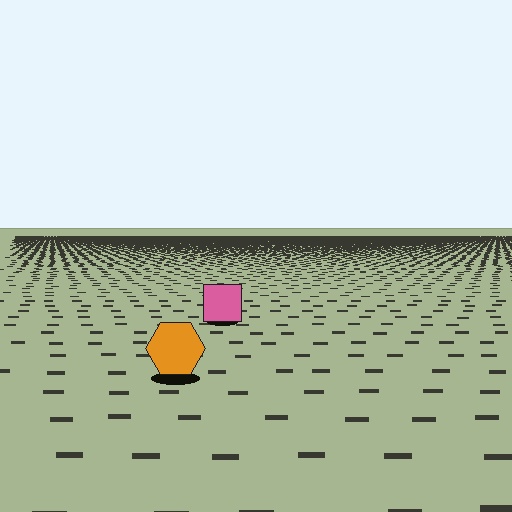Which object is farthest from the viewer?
The pink square is farthest from the viewer. It appears smaller and the ground texture around it is denser.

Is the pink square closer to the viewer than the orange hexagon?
No. The orange hexagon is closer — you can tell from the texture gradient: the ground texture is coarser near it.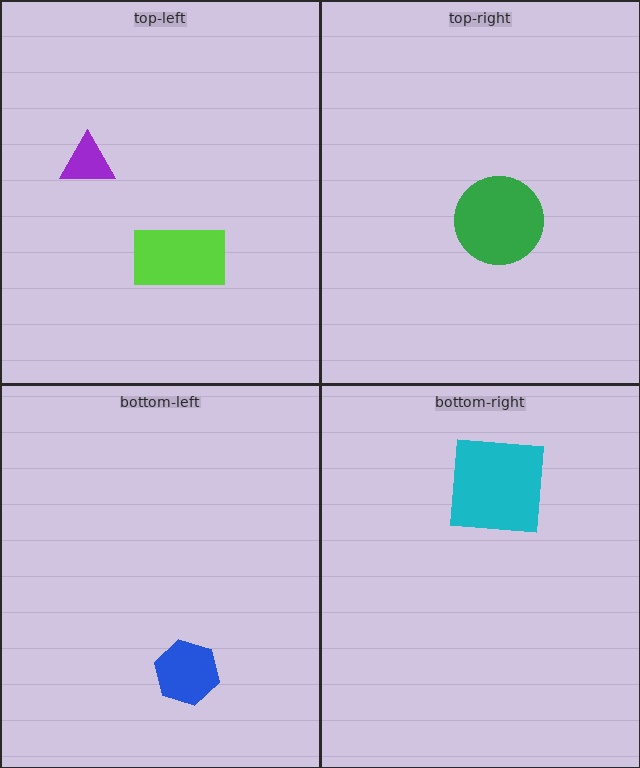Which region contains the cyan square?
The bottom-right region.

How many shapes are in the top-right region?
1.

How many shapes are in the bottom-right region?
1.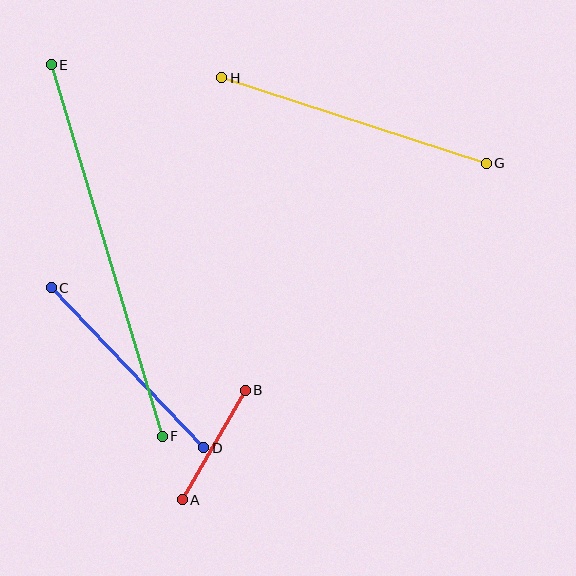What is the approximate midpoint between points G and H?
The midpoint is at approximately (354, 120) pixels.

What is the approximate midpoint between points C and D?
The midpoint is at approximately (127, 368) pixels.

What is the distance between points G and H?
The distance is approximately 278 pixels.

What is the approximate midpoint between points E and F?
The midpoint is at approximately (107, 251) pixels.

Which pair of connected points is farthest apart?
Points E and F are farthest apart.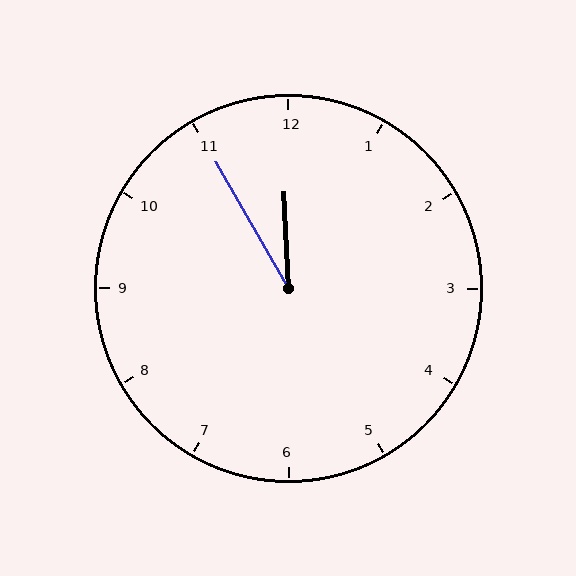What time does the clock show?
11:55.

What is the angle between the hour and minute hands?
Approximately 28 degrees.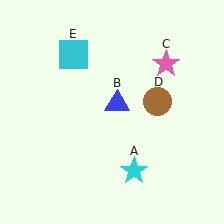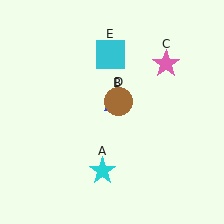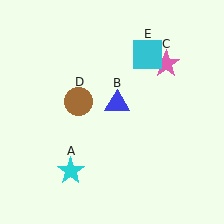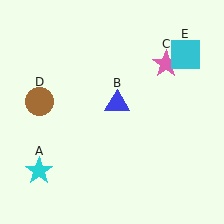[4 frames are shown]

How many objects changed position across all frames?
3 objects changed position: cyan star (object A), brown circle (object D), cyan square (object E).